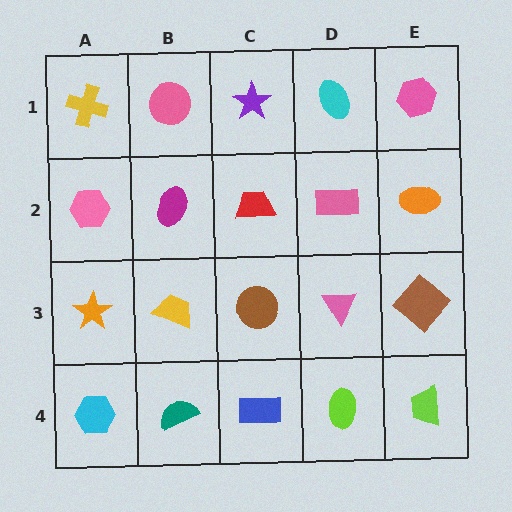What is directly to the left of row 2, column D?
A red trapezoid.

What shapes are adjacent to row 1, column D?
A pink rectangle (row 2, column D), a purple star (row 1, column C), a pink hexagon (row 1, column E).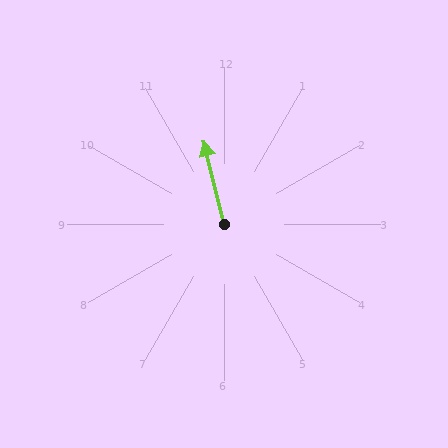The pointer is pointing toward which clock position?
Roughly 12 o'clock.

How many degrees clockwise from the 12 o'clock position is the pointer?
Approximately 347 degrees.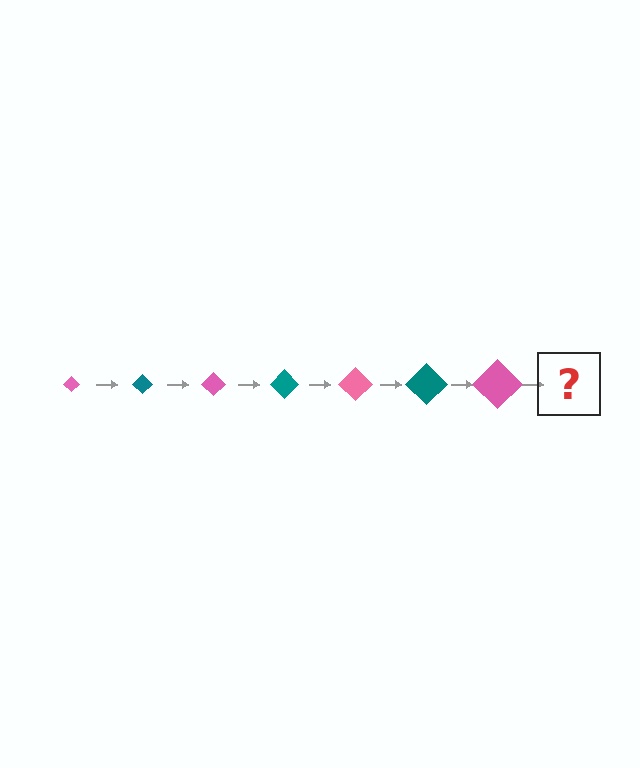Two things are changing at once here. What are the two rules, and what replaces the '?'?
The two rules are that the diamond grows larger each step and the color cycles through pink and teal. The '?' should be a teal diamond, larger than the previous one.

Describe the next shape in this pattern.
It should be a teal diamond, larger than the previous one.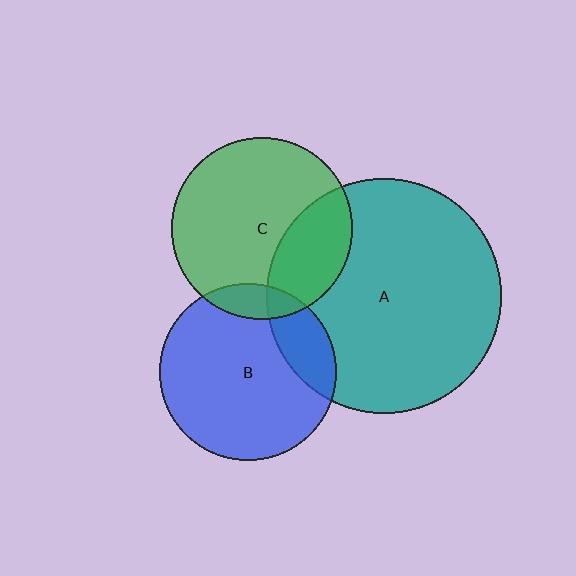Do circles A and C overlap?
Yes.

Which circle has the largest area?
Circle A (teal).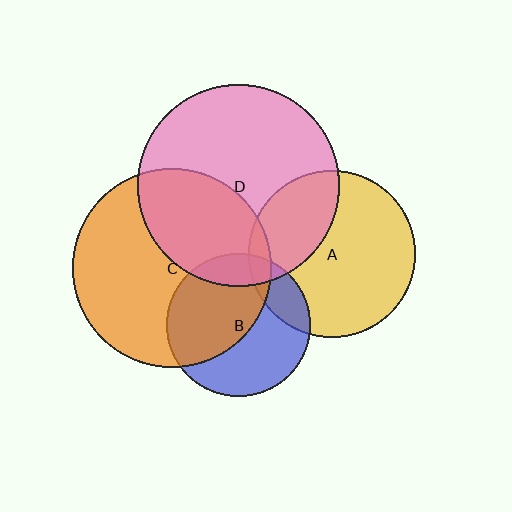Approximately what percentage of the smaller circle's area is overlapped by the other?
Approximately 50%.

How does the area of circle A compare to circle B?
Approximately 1.4 times.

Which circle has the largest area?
Circle D (pink).